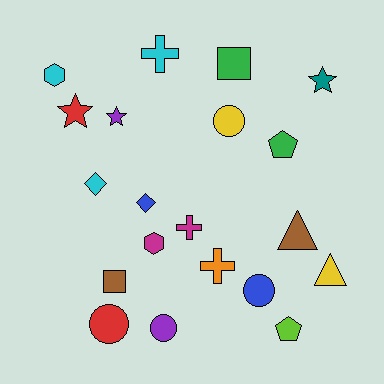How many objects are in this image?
There are 20 objects.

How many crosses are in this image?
There are 3 crosses.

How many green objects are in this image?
There are 2 green objects.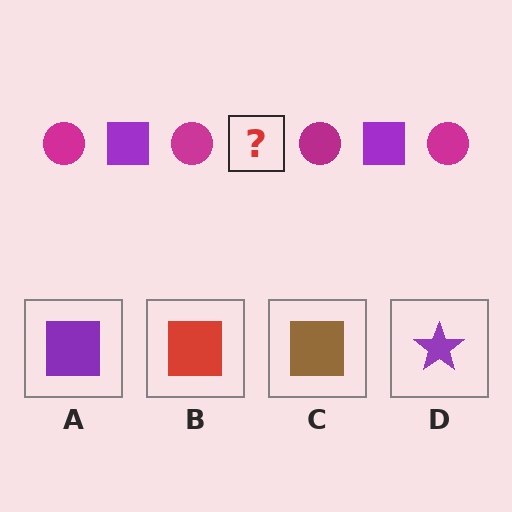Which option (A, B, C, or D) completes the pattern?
A.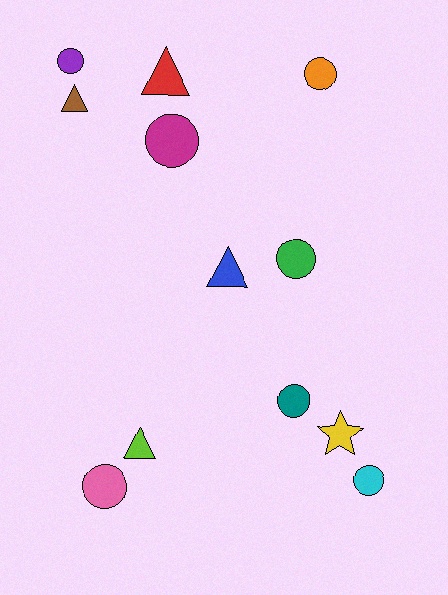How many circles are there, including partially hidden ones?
There are 7 circles.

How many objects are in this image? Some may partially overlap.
There are 12 objects.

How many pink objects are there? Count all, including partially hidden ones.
There is 1 pink object.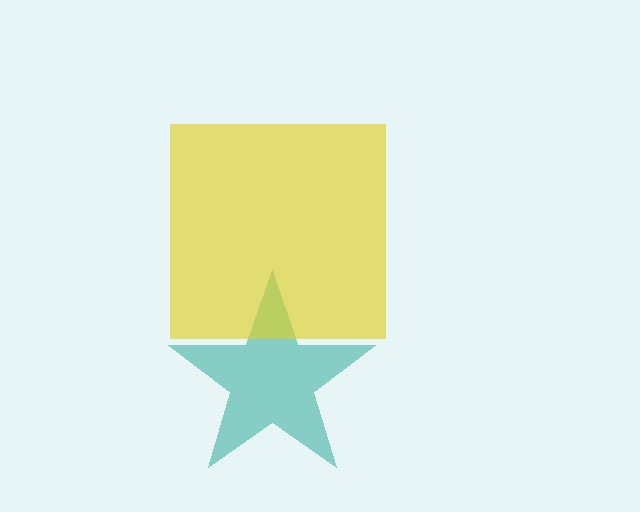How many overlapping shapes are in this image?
There are 2 overlapping shapes in the image.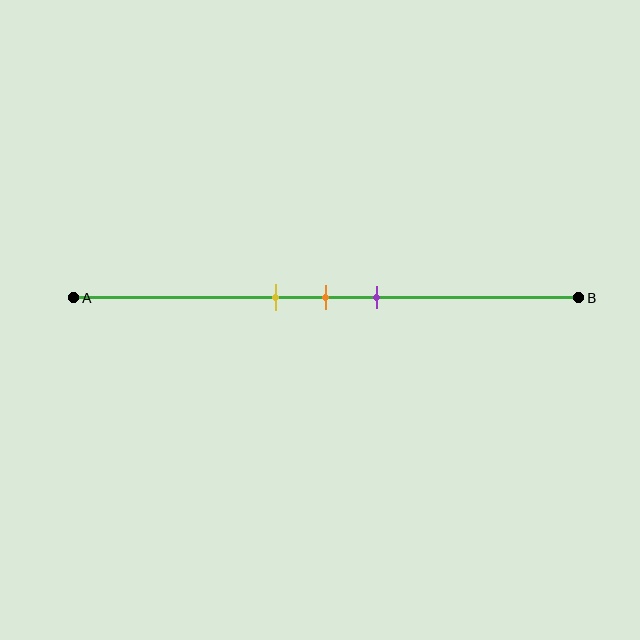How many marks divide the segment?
There are 3 marks dividing the segment.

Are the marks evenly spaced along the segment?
Yes, the marks are approximately evenly spaced.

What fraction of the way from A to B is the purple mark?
The purple mark is approximately 60% (0.6) of the way from A to B.